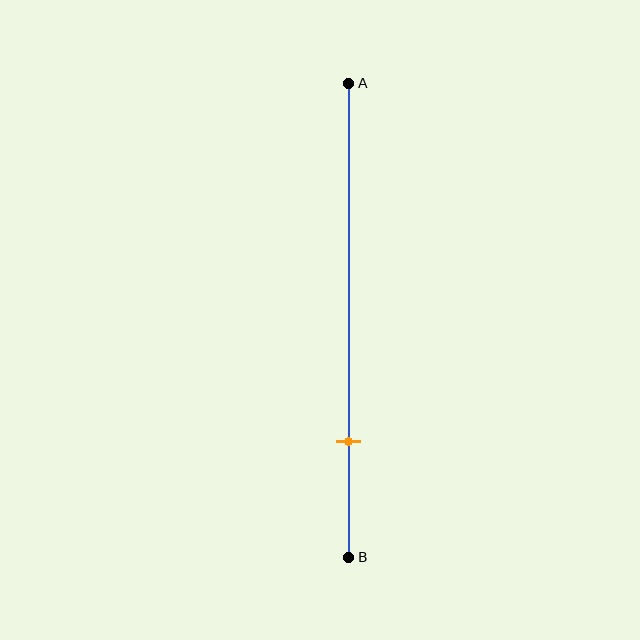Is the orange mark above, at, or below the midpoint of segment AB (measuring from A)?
The orange mark is below the midpoint of segment AB.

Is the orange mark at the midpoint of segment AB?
No, the mark is at about 75% from A, not at the 50% midpoint.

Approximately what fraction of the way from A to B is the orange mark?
The orange mark is approximately 75% of the way from A to B.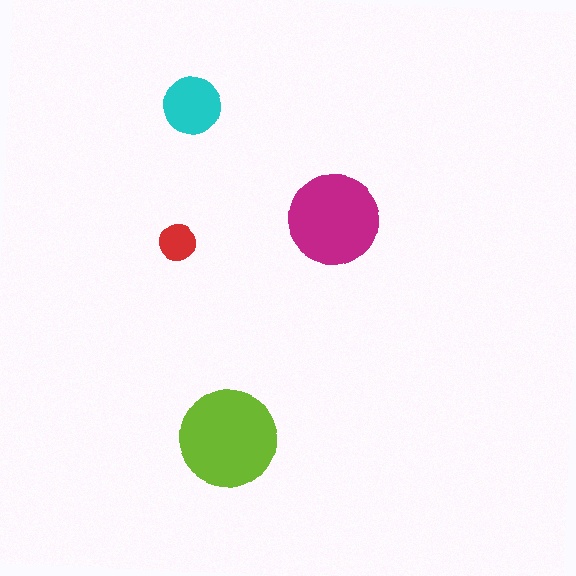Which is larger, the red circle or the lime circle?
The lime one.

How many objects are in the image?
There are 4 objects in the image.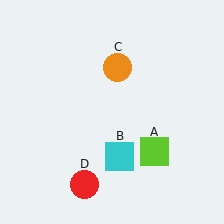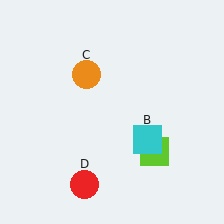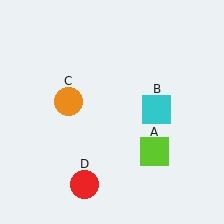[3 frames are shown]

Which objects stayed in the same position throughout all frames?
Lime square (object A) and red circle (object D) remained stationary.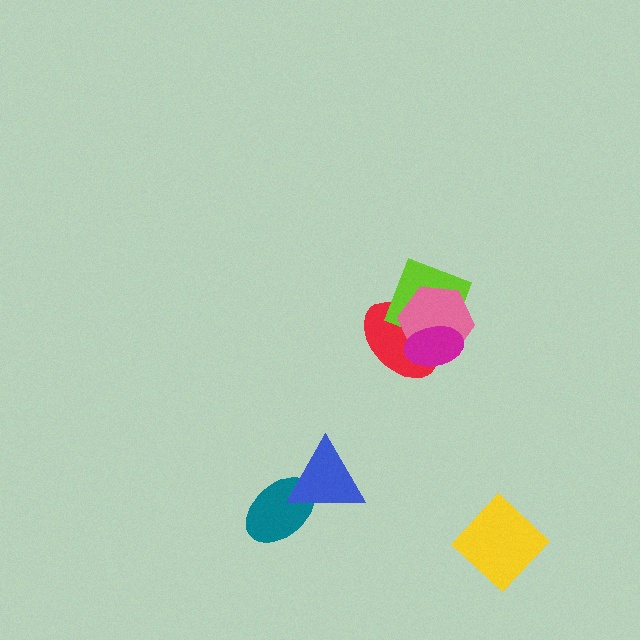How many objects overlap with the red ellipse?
3 objects overlap with the red ellipse.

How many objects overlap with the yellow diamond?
0 objects overlap with the yellow diamond.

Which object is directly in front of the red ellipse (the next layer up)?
The lime diamond is directly in front of the red ellipse.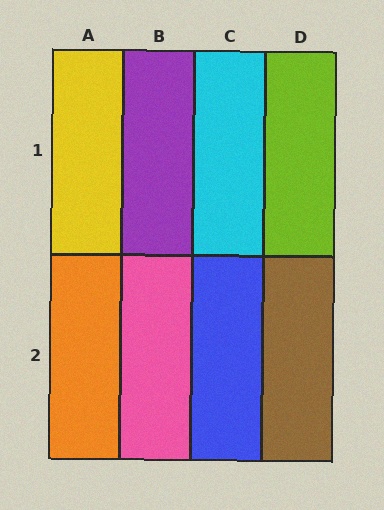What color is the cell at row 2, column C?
Blue.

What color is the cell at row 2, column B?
Pink.